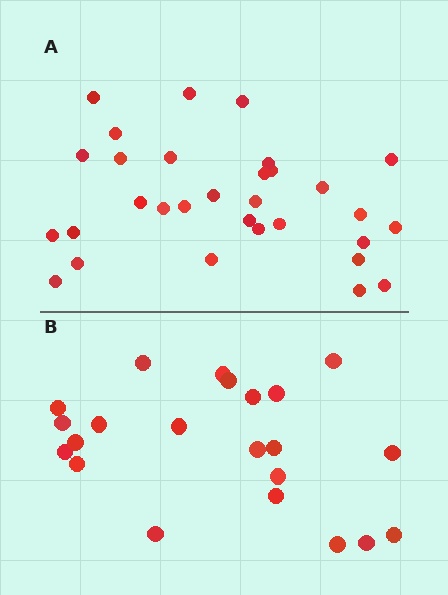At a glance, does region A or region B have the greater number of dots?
Region A (the top region) has more dots.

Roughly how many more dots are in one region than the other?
Region A has roughly 8 or so more dots than region B.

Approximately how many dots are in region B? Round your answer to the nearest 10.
About 20 dots. (The exact count is 22, which rounds to 20.)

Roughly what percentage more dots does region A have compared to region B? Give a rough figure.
About 40% more.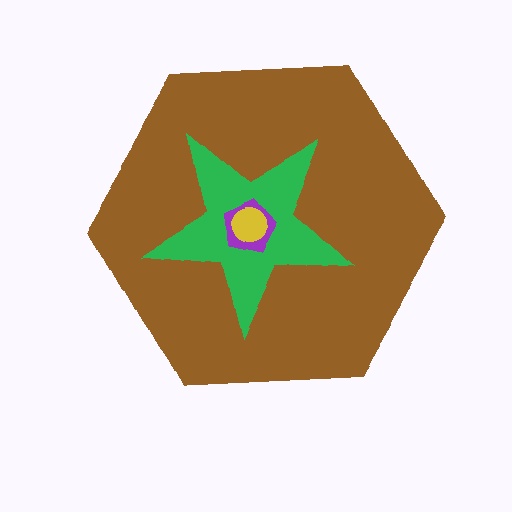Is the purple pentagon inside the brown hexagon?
Yes.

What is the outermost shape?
The brown hexagon.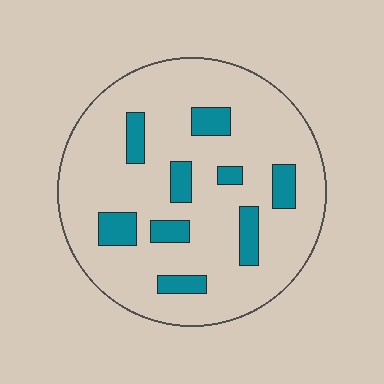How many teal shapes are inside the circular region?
9.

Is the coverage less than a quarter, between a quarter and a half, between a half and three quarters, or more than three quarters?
Less than a quarter.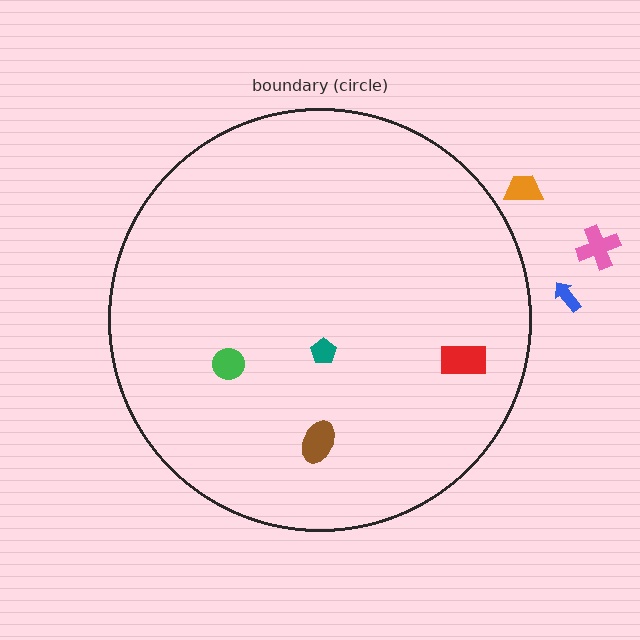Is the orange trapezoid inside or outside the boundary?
Outside.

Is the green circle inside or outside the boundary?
Inside.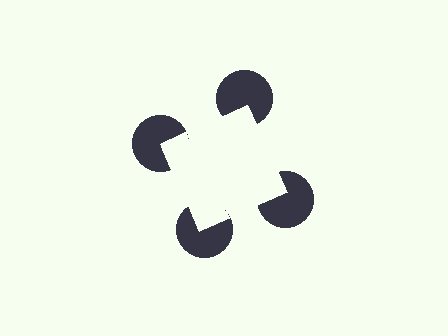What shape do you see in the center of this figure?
An illusory square — its edges are inferred from the aligned wedge cuts in the pac-man discs, not physically drawn.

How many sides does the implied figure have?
4 sides.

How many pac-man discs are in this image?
There are 4 — one at each vertex of the illusory square.